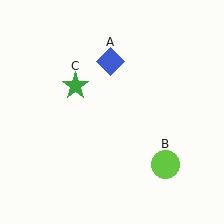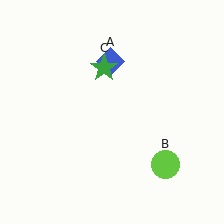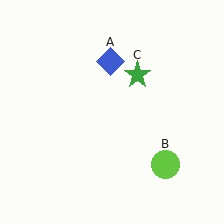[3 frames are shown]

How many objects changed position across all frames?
1 object changed position: green star (object C).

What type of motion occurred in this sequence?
The green star (object C) rotated clockwise around the center of the scene.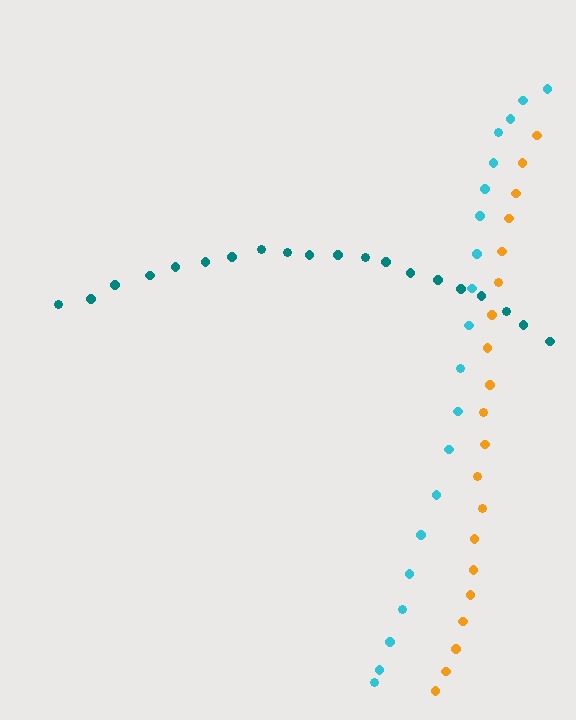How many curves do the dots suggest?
There are 3 distinct paths.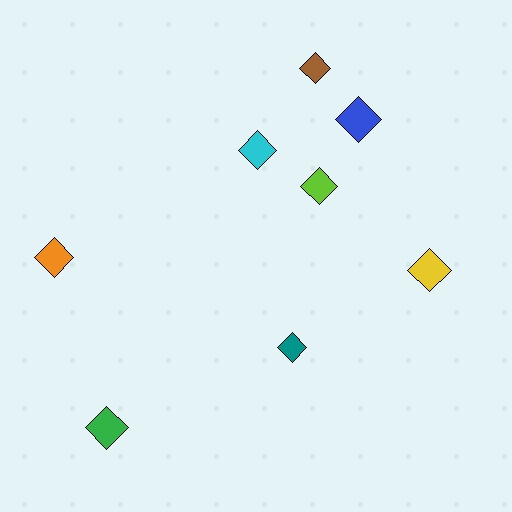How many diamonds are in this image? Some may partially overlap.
There are 8 diamonds.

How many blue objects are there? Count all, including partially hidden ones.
There is 1 blue object.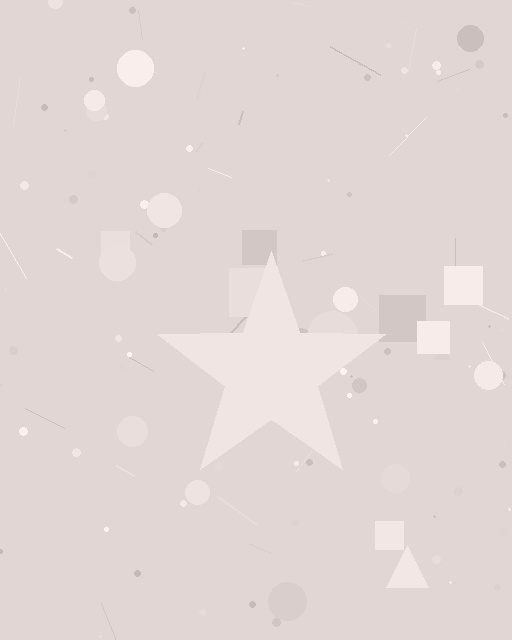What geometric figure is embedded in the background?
A star is embedded in the background.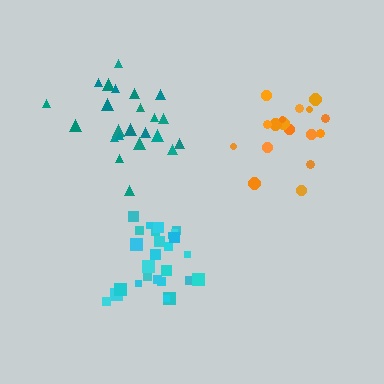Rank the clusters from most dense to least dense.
cyan, teal, orange.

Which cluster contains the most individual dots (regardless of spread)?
Cyan (27).